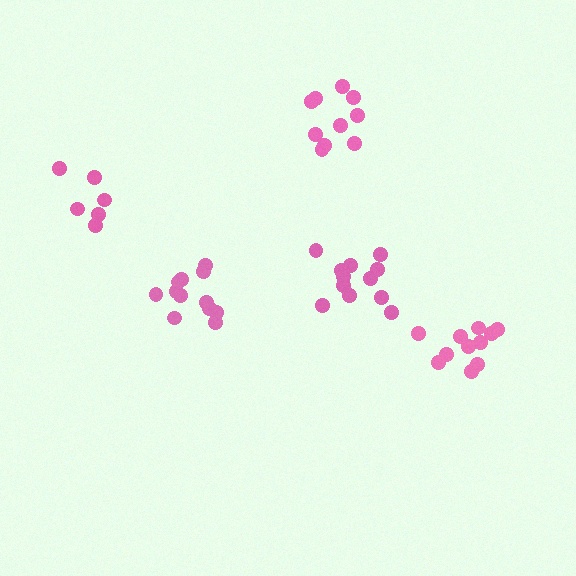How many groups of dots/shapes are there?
There are 5 groups.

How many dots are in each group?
Group 1: 6 dots, Group 2: 12 dots, Group 3: 11 dots, Group 4: 12 dots, Group 5: 10 dots (51 total).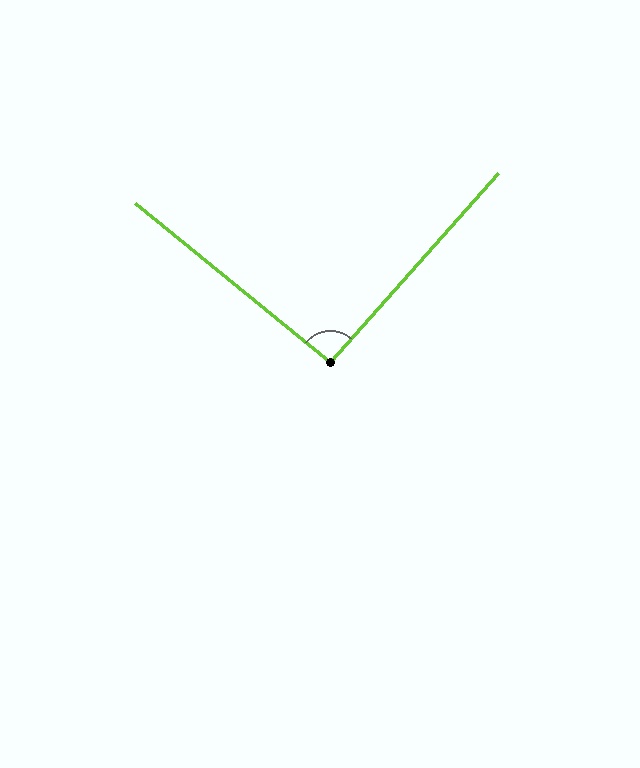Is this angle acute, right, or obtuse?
It is approximately a right angle.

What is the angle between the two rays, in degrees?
Approximately 92 degrees.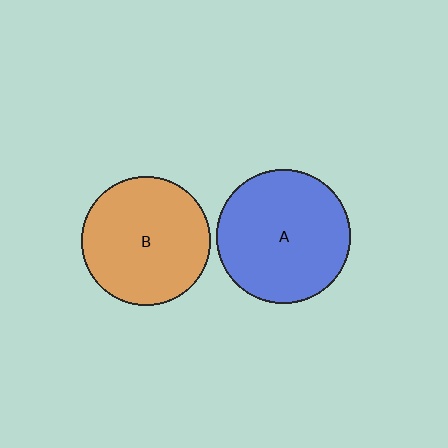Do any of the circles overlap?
No, none of the circles overlap.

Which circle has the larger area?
Circle A (blue).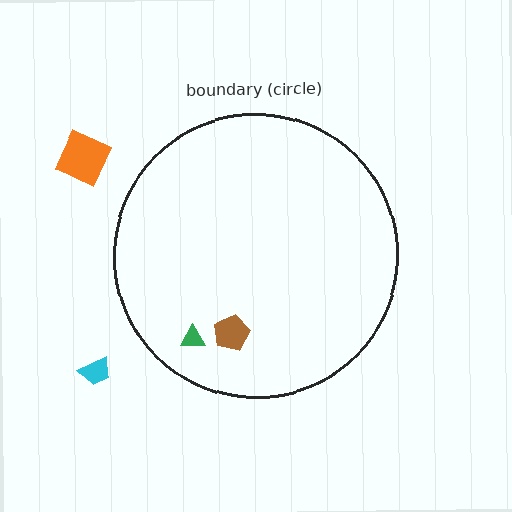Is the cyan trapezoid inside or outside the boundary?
Outside.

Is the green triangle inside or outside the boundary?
Inside.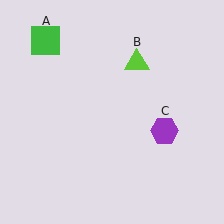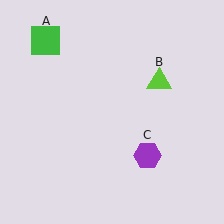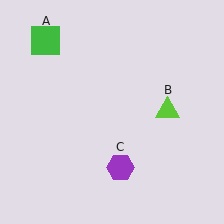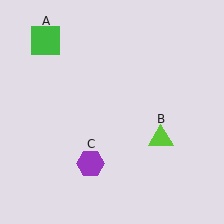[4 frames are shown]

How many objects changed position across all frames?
2 objects changed position: lime triangle (object B), purple hexagon (object C).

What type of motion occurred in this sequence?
The lime triangle (object B), purple hexagon (object C) rotated clockwise around the center of the scene.